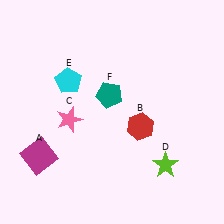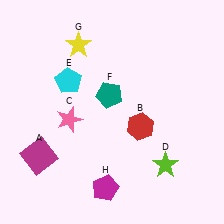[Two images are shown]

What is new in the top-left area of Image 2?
A yellow star (G) was added in the top-left area of Image 2.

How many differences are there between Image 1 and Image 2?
There are 2 differences between the two images.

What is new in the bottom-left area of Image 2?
A magenta pentagon (H) was added in the bottom-left area of Image 2.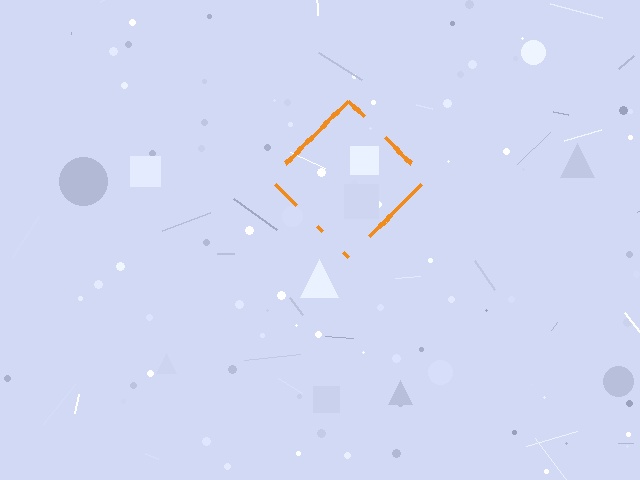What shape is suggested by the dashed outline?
The dashed outline suggests a diamond.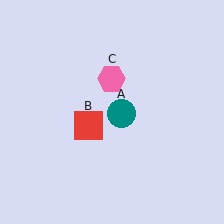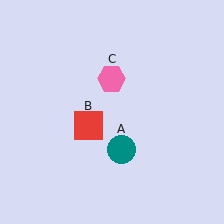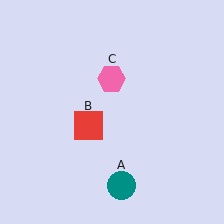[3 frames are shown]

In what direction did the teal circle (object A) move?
The teal circle (object A) moved down.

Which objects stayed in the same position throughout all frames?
Red square (object B) and pink hexagon (object C) remained stationary.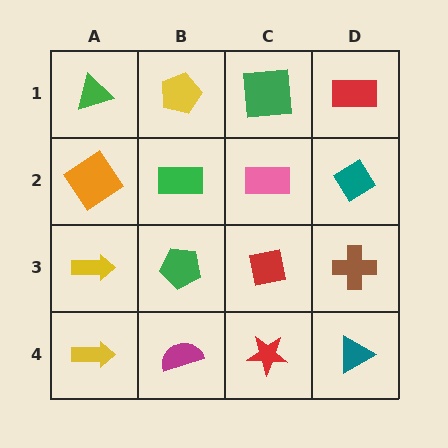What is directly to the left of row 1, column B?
A green triangle.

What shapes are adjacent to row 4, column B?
A green pentagon (row 3, column B), a yellow arrow (row 4, column A), a red star (row 4, column C).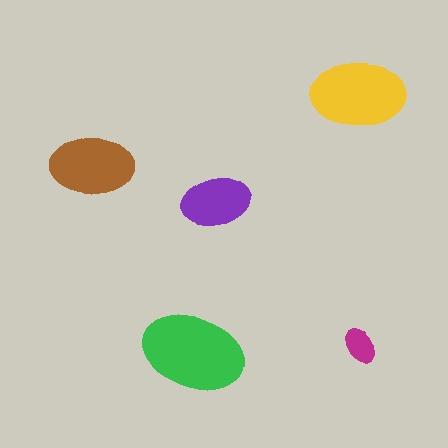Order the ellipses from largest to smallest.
the green one, the yellow one, the brown one, the purple one, the magenta one.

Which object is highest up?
The yellow ellipse is topmost.